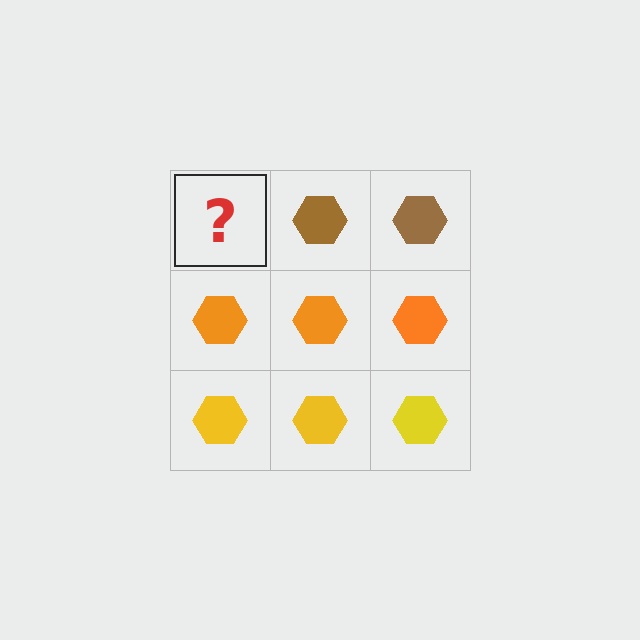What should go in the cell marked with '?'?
The missing cell should contain a brown hexagon.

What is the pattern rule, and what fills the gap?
The rule is that each row has a consistent color. The gap should be filled with a brown hexagon.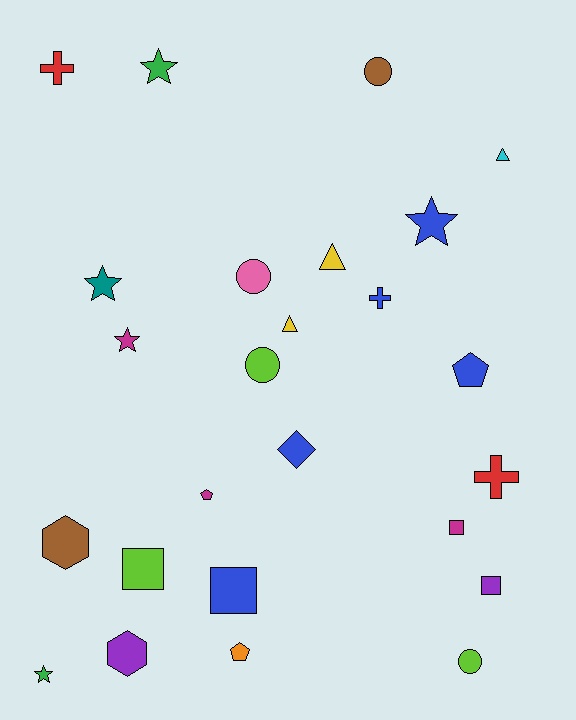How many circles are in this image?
There are 4 circles.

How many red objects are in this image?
There are 2 red objects.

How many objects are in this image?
There are 25 objects.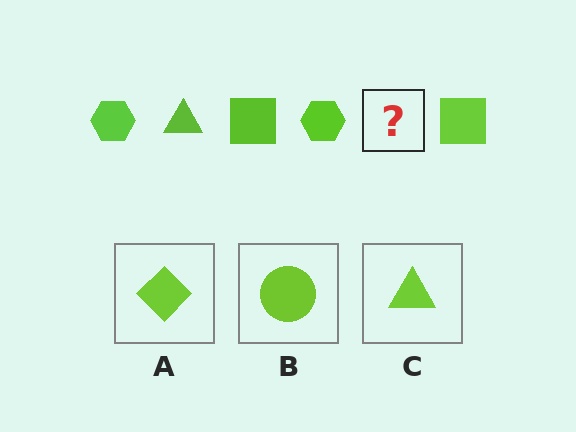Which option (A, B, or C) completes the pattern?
C.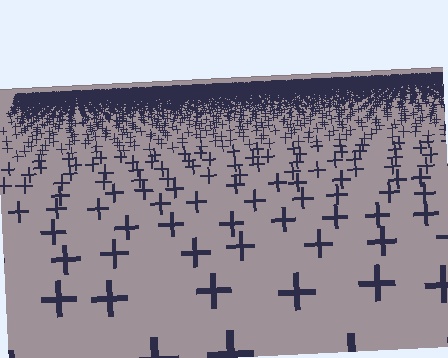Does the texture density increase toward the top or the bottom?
Density increases toward the top.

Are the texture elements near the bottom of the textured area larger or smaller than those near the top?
Larger. Near the bottom, elements are closer to the viewer and appear at a bigger on-screen size.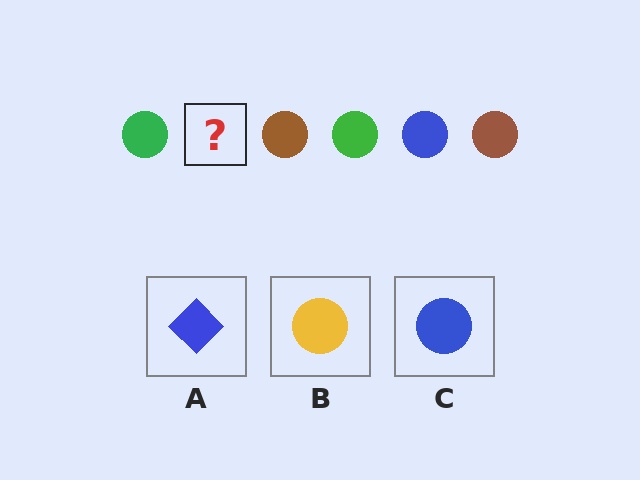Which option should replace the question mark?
Option C.